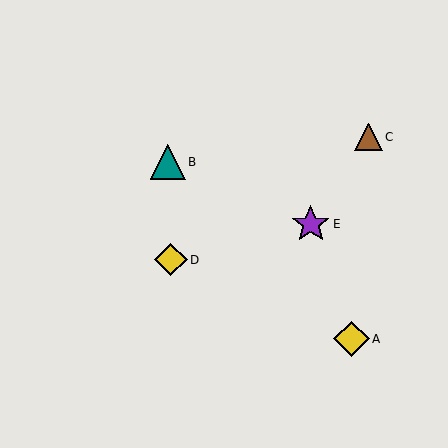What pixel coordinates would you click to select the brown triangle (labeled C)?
Click at (368, 137) to select the brown triangle C.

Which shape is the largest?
The purple star (labeled E) is the largest.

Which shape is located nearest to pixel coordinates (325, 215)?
The purple star (labeled E) at (311, 224) is nearest to that location.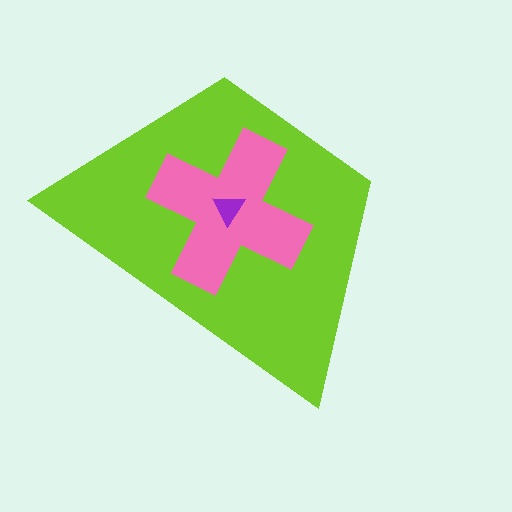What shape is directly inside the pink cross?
The purple triangle.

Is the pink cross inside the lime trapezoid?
Yes.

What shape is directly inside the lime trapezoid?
The pink cross.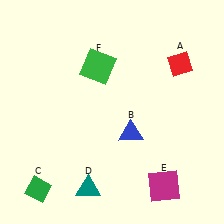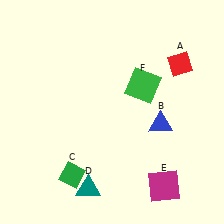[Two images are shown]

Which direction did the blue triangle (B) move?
The blue triangle (B) moved right.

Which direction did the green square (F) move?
The green square (F) moved right.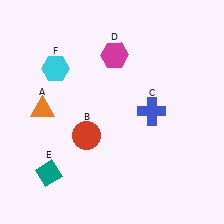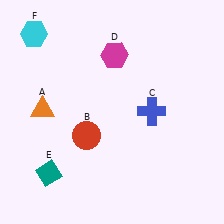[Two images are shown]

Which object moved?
The cyan hexagon (F) moved up.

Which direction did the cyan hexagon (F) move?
The cyan hexagon (F) moved up.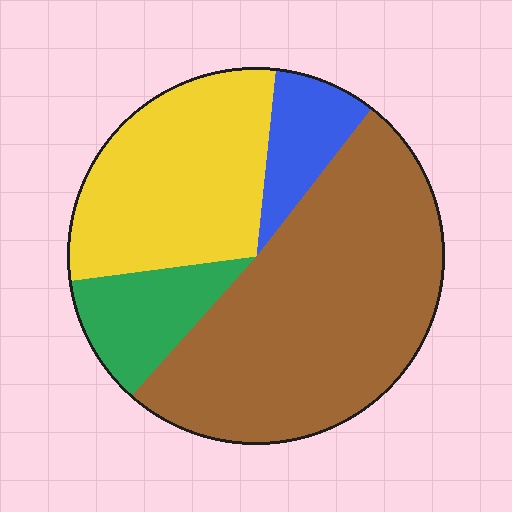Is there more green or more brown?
Brown.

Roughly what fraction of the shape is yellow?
Yellow covers 29% of the shape.